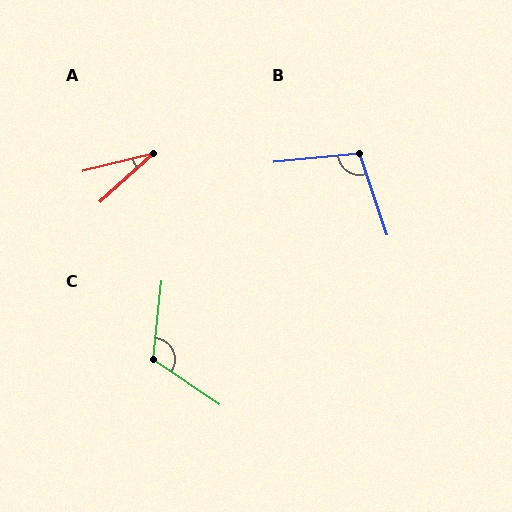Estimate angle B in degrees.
Approximately 103 degrees.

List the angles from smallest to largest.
A (28°), B (103°), C (118°).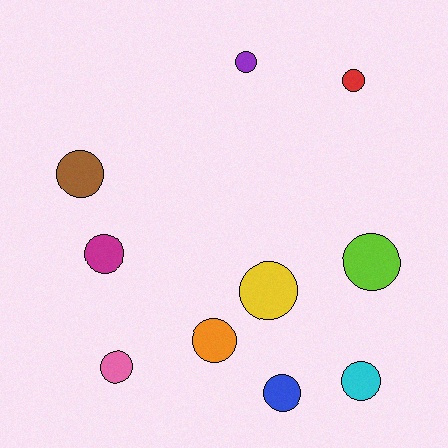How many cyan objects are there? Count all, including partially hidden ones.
There is 1 cyan object.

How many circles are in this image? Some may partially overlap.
There are 10 circles.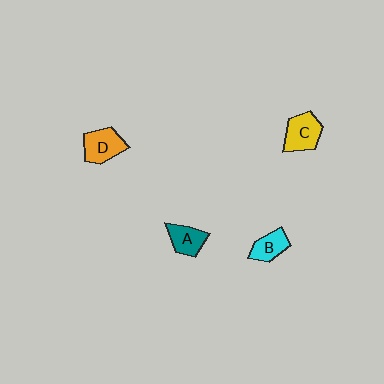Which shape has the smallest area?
Shape B (cyan).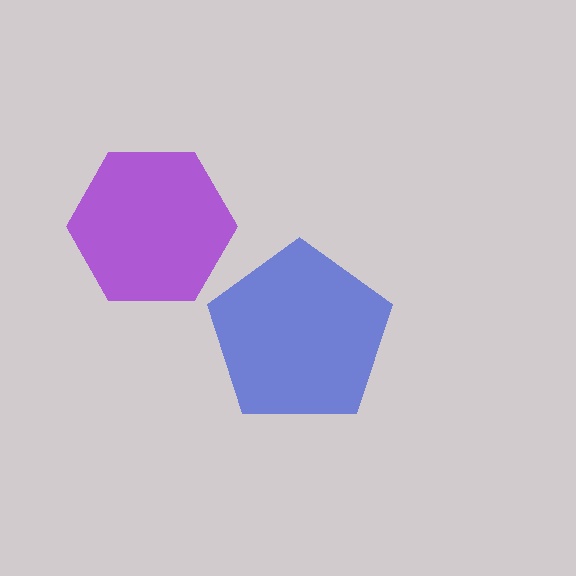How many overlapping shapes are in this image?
There are 2 overlapping shapes in the image.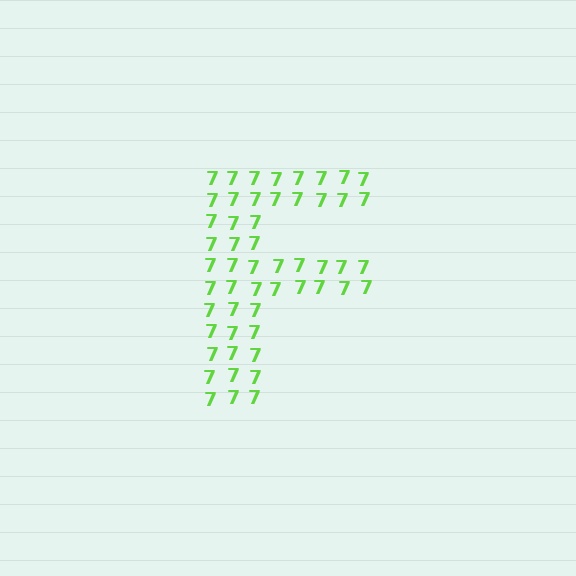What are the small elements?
The small elements are digit 7's.